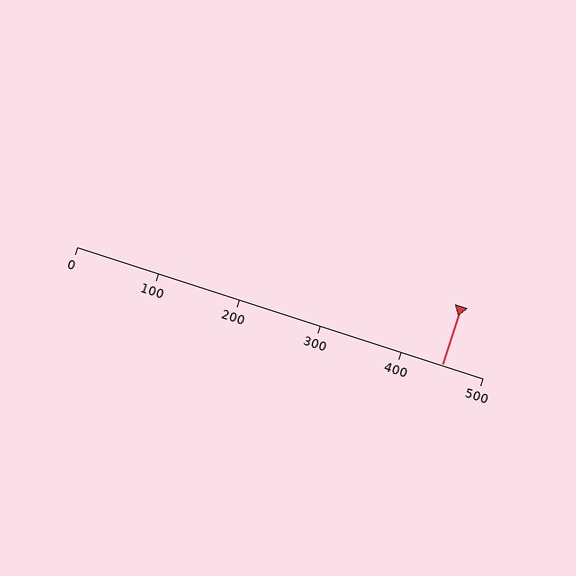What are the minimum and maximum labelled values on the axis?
The axis runs from 0 to 500.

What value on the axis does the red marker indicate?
The marker indicates approximately 450.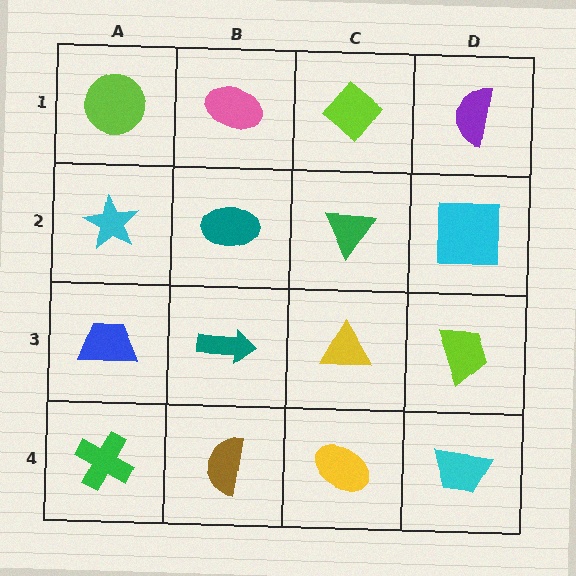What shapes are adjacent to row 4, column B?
A teal arrow (row 3, column B), a green cross (row 4, column A), a yellow ellipse (row 4, column C).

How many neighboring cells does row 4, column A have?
2.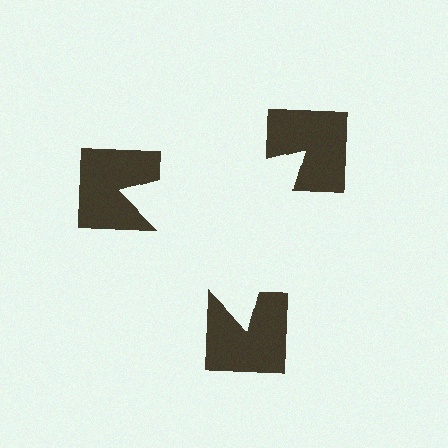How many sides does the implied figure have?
3 sides.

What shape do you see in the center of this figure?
An illusory triangle — its edges are inferred from the aligned wedge cuts in the notched squares, not physically drawn.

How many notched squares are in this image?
There are 3 — one at each vertex of the illusory triangle.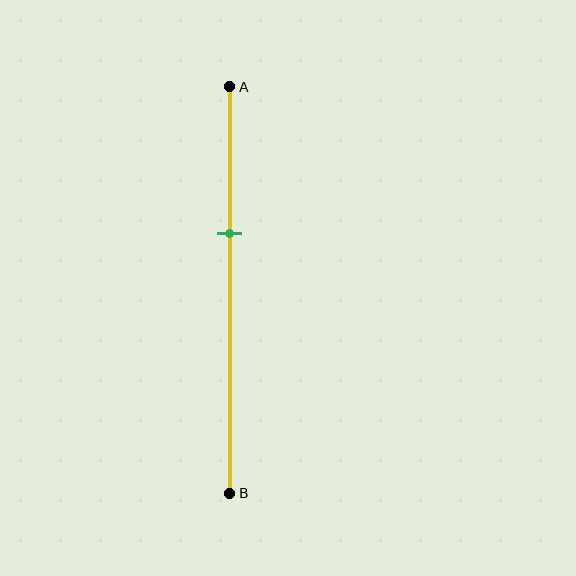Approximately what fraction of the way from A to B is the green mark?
The green mark is approximately 35% of the way from A to B.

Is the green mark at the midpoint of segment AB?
No, the mark is at about 35% from A, not at the 50% midpoint.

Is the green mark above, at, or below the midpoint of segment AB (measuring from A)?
The green mark is above the midpoint of segment AB.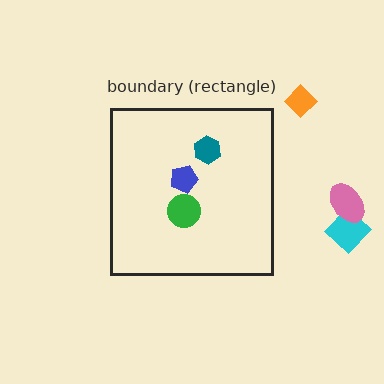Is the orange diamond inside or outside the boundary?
Outside.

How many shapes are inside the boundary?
3 inside, 3 outside.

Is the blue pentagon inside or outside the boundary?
Inside.